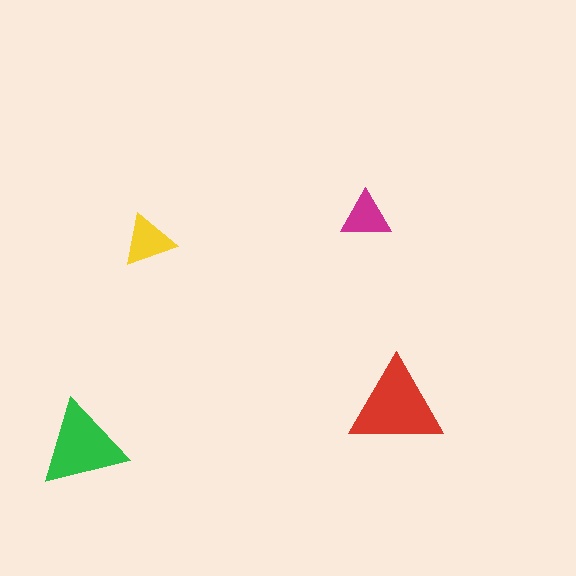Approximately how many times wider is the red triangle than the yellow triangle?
About 2 times wider.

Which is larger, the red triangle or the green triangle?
The red one.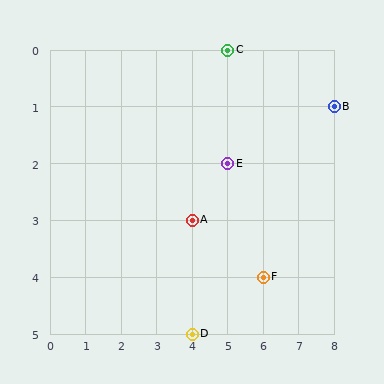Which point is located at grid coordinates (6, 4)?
Point F is at (6, 4).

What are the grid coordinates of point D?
Point D is at grid coordinates (4, 5).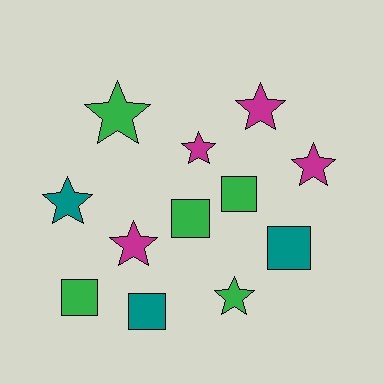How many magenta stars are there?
There are 4 magenta stars.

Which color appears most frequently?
Green, with 5 objects.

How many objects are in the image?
There are 12 objects.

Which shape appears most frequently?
Star, with 7 objects.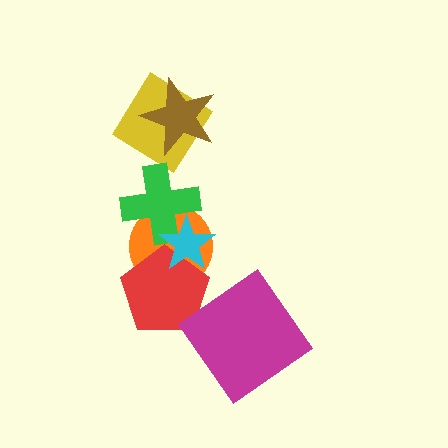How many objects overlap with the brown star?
1 object overlaps with the brown star.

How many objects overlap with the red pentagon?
2 objects overlap with the red pentagon.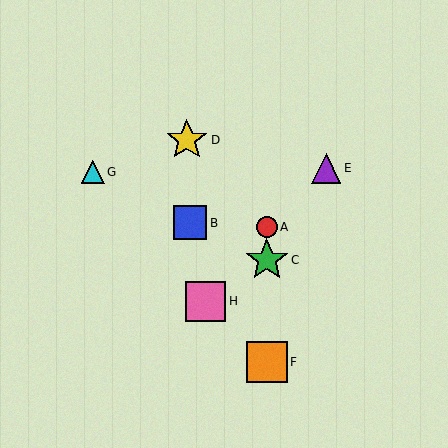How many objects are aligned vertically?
3 objects (A, C, F) are aligned vertically.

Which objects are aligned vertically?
Objects A, C, F are aligned vertically.